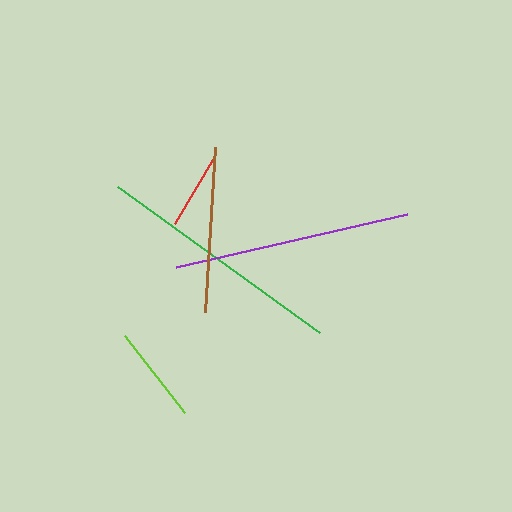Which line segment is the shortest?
The red line is the shortest at approximately 80 pixels.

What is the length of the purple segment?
The purple segment is approximately 238 pixels long.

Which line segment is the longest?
The green line is the longest at approximately 249 pixels.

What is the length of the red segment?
The red segment is approximately 80 pixels long.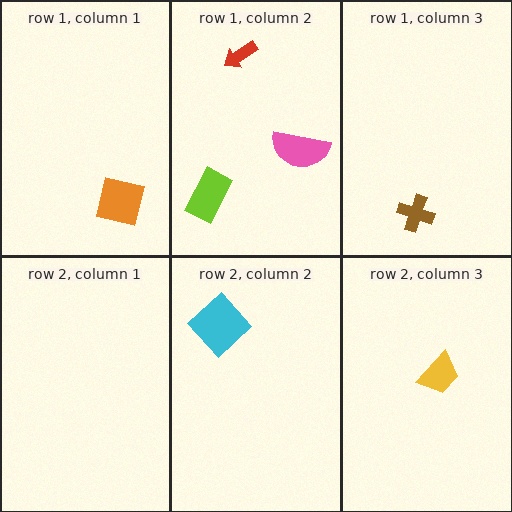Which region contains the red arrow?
The row 1, column 2 region.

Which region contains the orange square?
The row 1, column 1 region.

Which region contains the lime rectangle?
The row 1, column 2 region.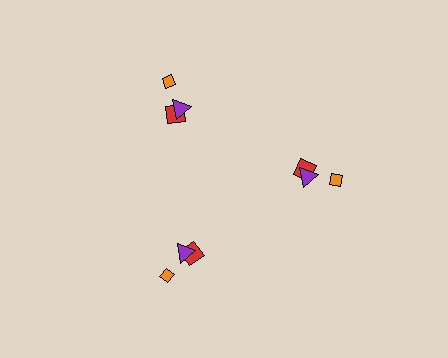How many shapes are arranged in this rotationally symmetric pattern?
There are 9 shapes, arranged in 3 groups of 3.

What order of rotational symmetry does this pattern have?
This pattern has 3-fold rotational symmetry.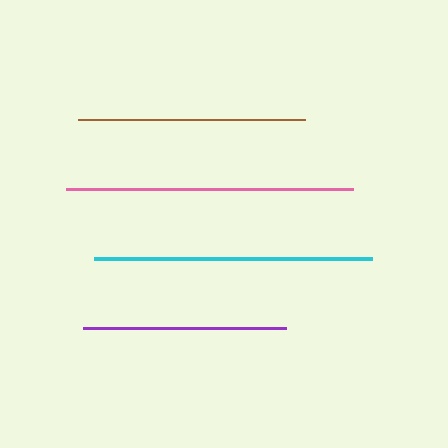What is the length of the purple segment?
The purple segment is approximately 203 pixels long.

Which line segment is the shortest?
The purple line is the shortest at approximately 203 pixels.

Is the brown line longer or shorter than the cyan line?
The cyan line is longer than the brown line.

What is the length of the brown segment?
The brown segment is approximately 227 pixels long.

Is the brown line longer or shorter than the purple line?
The brown line is longer than the purple line.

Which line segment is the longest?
The pink line is the longest at approximately 288 pixels.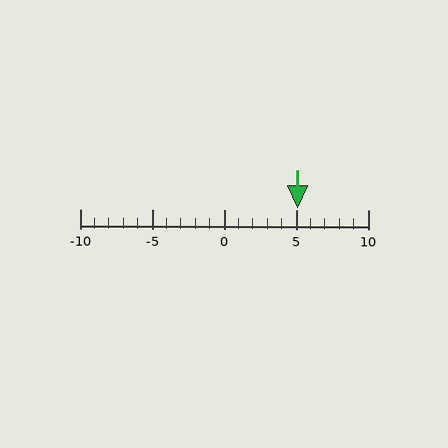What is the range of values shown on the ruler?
The ruler shows values from -10 to 10.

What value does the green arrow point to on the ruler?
The green arrow points to approximately 5.